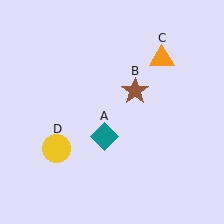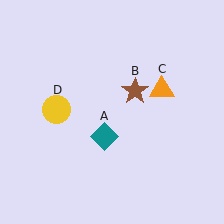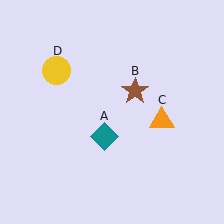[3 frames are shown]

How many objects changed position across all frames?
2 objects changed position: orange triangle (object C), yellow circle (object D).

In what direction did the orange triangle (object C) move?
The orange triangle (object C) moved down.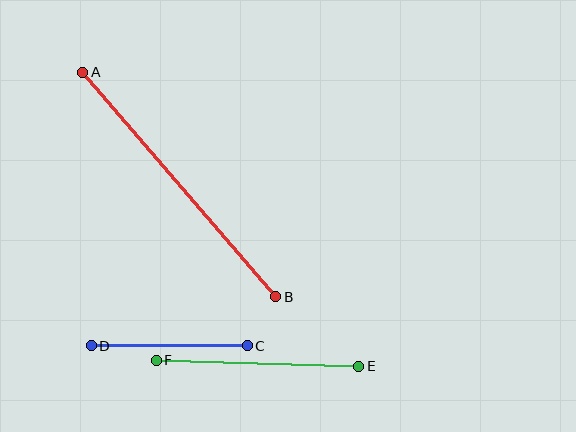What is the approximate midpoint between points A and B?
The midpoint is at approximately (179, 184) pixels.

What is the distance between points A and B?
The distance is approximately 296 pixels.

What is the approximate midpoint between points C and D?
The midpoint is at approximately (169, 346) pixels.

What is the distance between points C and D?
The distance is approximately 156 pixels.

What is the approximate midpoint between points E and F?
The midpoint is at approximately (257, 363) pixels.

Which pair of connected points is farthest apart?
Points A and B are farthest apart.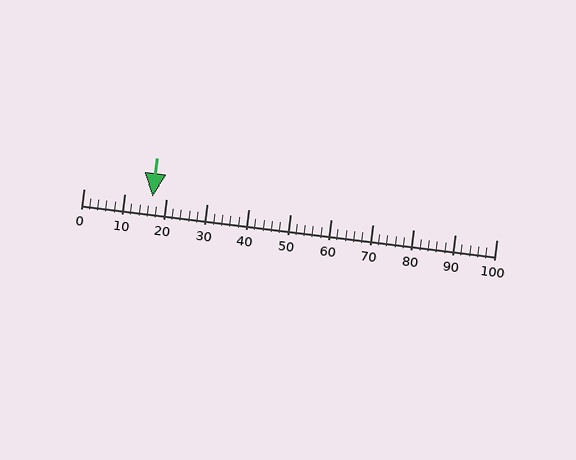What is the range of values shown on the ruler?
The ruler shows values from 0 to 100.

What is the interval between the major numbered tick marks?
The major tick marks are spaced 10 units apart.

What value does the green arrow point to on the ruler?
The green arrow points to approximately 17.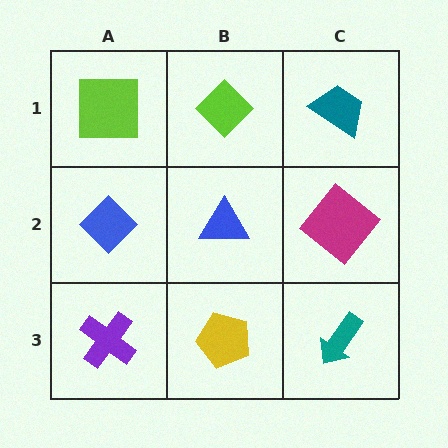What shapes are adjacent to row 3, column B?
A blue triangle (row 2, column B), a purple cross (row 3, column A), a teal arrow (row 3, column C).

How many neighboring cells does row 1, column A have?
2.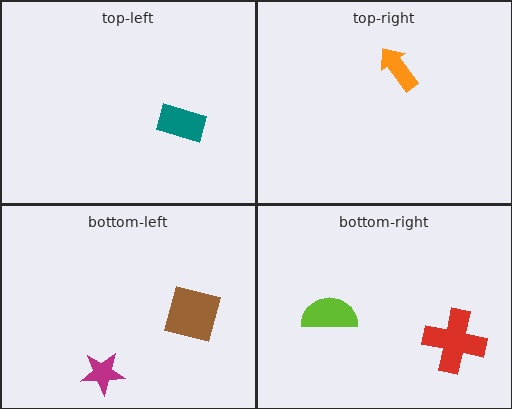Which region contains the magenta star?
The bottom-left region.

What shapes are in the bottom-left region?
The brown square, the magenta star.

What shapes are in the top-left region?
The teal rectangle.